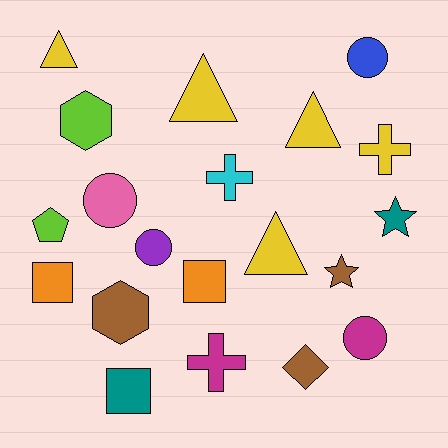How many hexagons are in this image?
There are 2 hexagons.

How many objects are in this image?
There are 20 objects.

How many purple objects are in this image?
There is 1 purple object.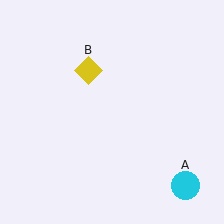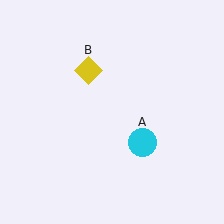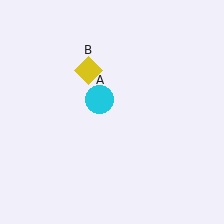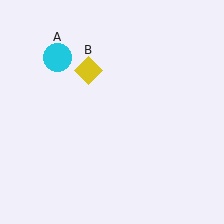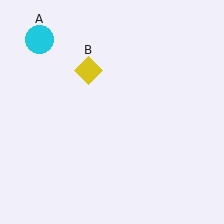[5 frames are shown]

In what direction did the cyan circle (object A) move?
The cyan circle (object A) moved up and to the left.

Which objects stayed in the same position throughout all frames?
Yellow diamond (object B) remained stationary.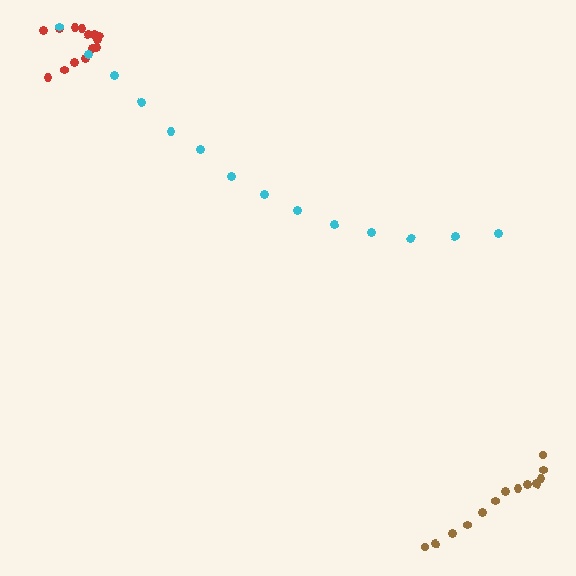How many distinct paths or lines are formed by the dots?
There are 3 distinct paths.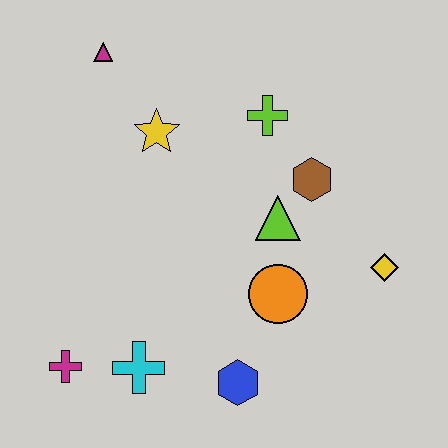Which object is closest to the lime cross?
The brown hexagon is closest to the lime cross.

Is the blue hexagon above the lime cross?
No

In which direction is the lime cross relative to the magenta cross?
The lime cross is above the magenta cross.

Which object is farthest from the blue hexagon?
The magenta triangle is farthest from the blue hexagon.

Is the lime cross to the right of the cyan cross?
Yes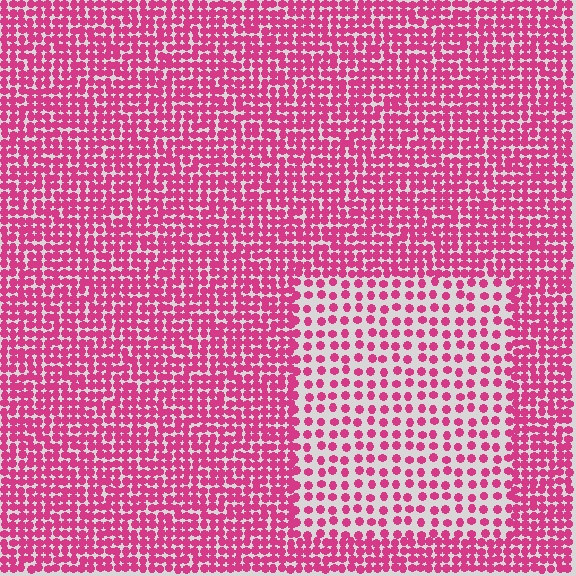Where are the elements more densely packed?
The elements are more densely packed outside the rectangle boundary.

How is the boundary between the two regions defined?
The boundary is defined by a change in element density (approximately 2.1x ratio). All elements are the same color, size, and shape.